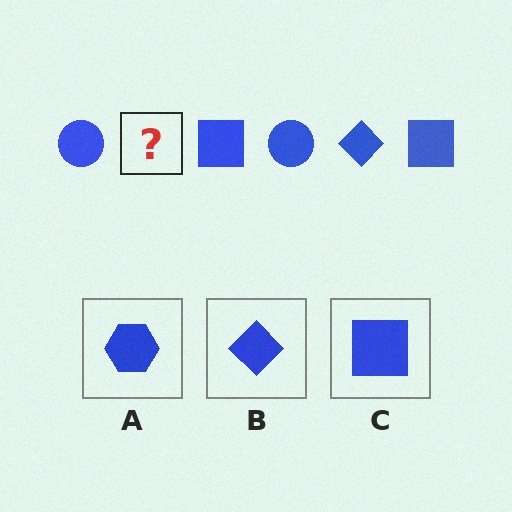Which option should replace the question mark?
Option B.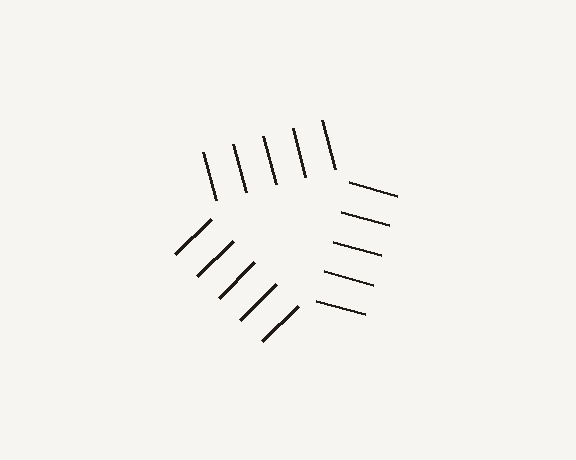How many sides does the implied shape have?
3 sides — the line-ends trace a triangle.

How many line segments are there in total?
15 — 5 along each of the 3 edges.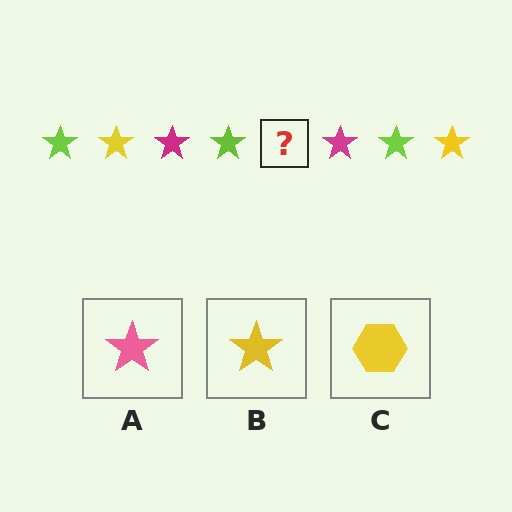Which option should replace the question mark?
Option B.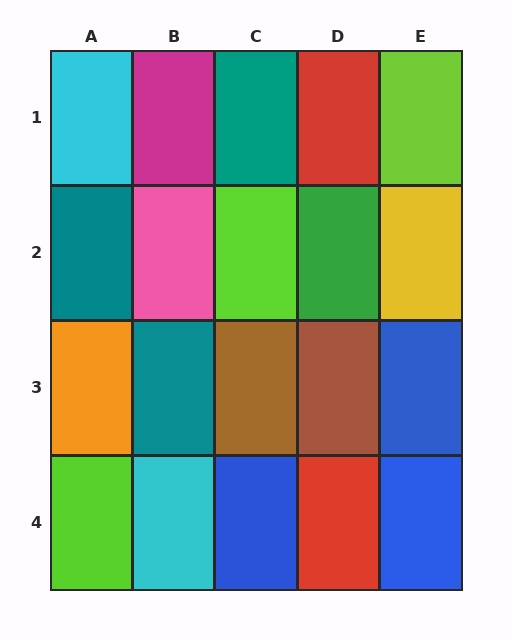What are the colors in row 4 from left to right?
Lime, cyan, blue, red, blue.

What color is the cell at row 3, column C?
Brown.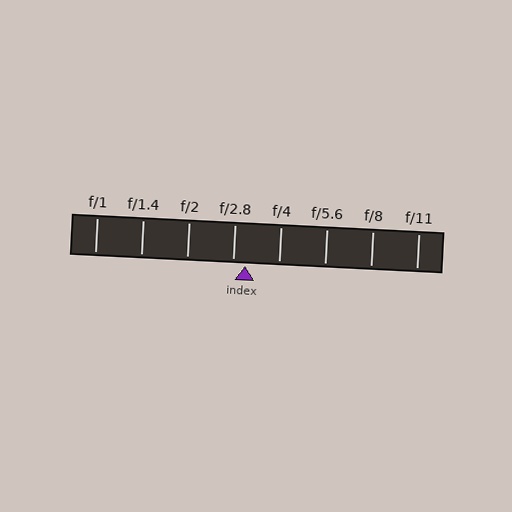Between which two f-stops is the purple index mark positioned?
The index mark is between f/2.8 and f/4.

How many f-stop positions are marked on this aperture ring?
There are 8 f-stop positions marked.